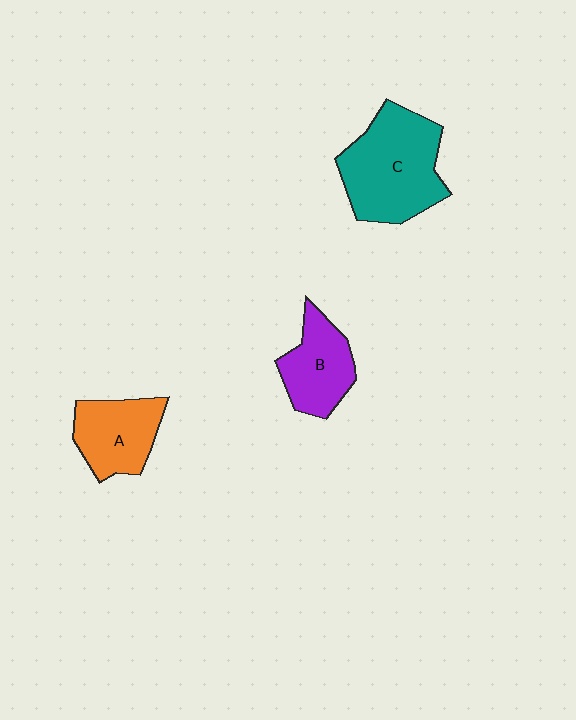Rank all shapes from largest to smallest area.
From largest to smallest: C (teal), A (orange), B (purple).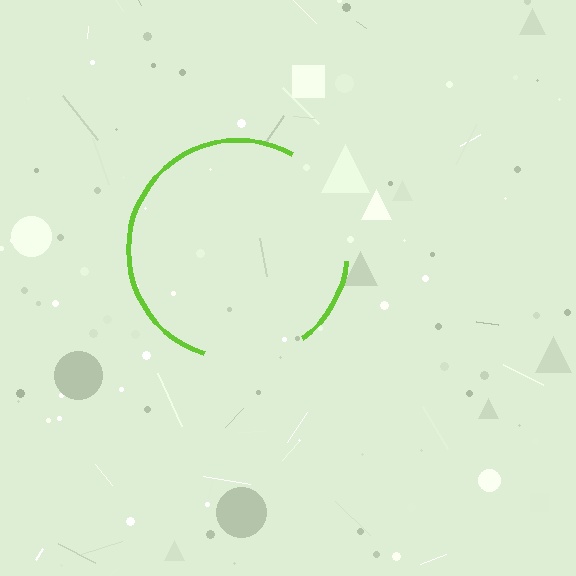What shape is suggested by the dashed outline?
The dashed outline suggests a circle.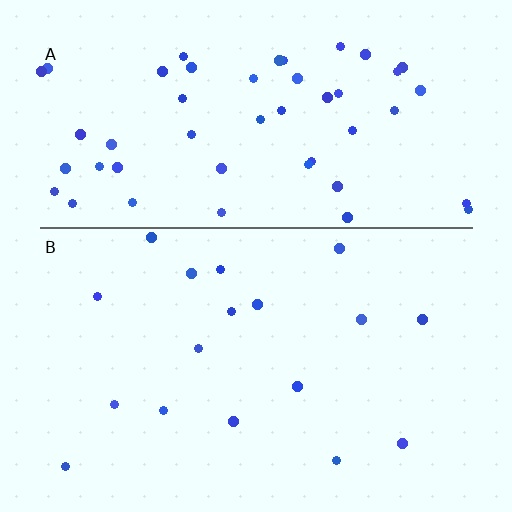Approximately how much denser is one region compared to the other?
Approximately 2.9× — region A over region B.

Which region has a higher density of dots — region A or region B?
A (the top).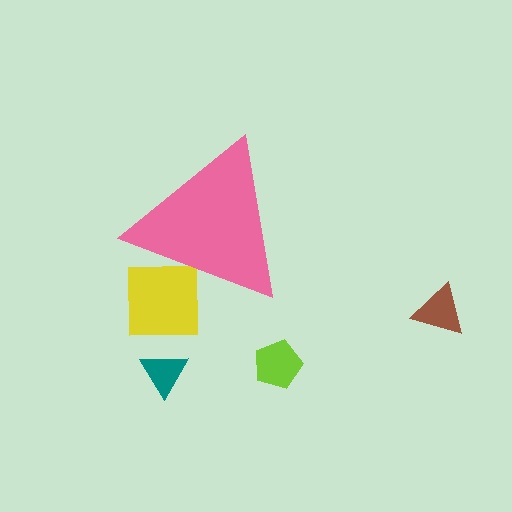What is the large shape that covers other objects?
A pink triangle.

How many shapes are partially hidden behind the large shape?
1 shape is partially hidden.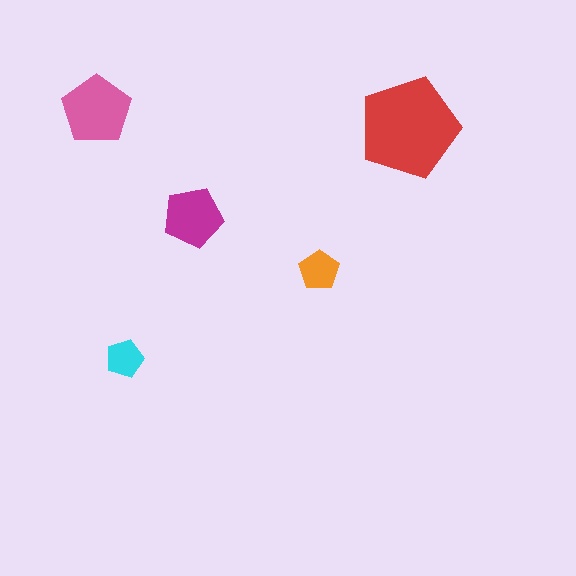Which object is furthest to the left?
The pink pentagon is leftmost.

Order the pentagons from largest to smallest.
the red one, the pink one, the magenta one, the orange one, the cyan one.